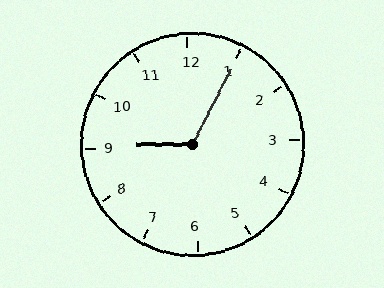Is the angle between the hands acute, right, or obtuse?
It is obtuse.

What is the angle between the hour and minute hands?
Approximately 118 degrees.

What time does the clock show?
9:05.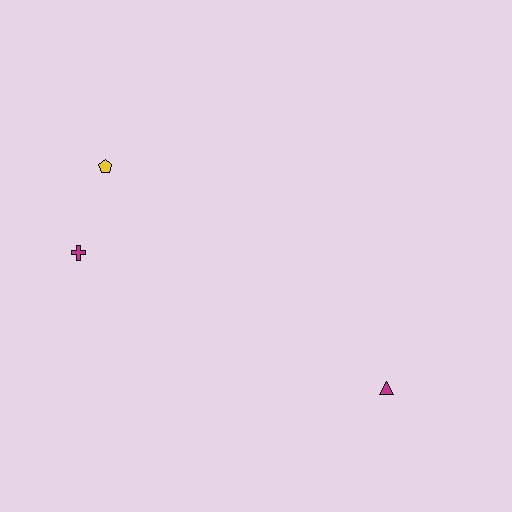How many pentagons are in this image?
There is 1 pentagon.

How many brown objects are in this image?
There are no brown objects.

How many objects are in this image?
There are 3 objects.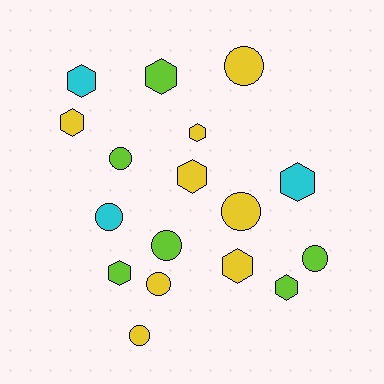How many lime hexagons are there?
There are 3 lime hexagons.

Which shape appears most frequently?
Hexagon, with 9 objects.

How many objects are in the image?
There are 17 objects.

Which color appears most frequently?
Yellow, with 8 objects.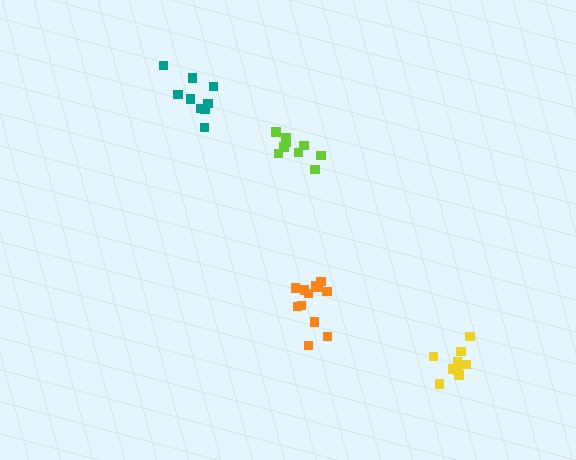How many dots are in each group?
Group 1: 9 dots, Group 2: 12 dots, Group 3: 9 dots, Group 4: 9 dots (39 total).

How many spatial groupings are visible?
There are 4 spatial groupings.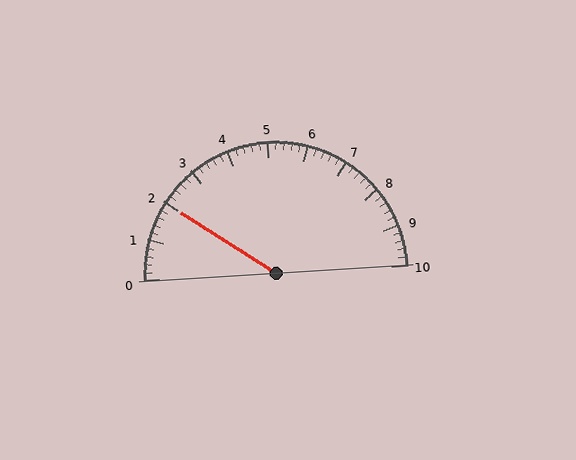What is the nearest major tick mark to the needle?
The nearest major tick mark is 2.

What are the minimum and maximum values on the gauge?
The gauge ranges from 0 to 10.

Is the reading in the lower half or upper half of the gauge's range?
The reading is in the lower half of the range (0 to 10).